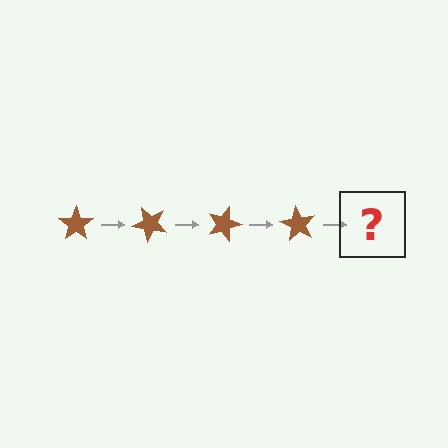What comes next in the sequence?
The next element should be a brown star rotated 180 degrees.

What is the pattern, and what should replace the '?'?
The pattern is that the star rotates 45 degrees each step. The '?' should be a brown star rotated 180 degrees.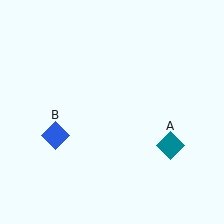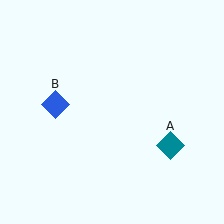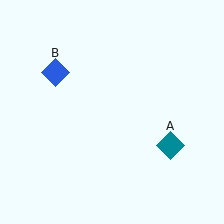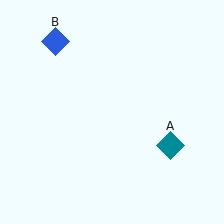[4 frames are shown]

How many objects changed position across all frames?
1 object changed position: blue diamond (object B).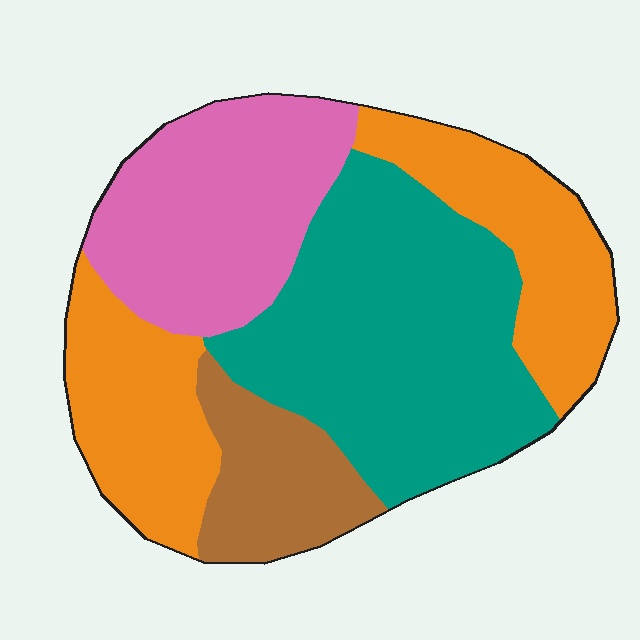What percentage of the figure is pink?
Pink covers around 25% of the figure.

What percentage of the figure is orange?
Orange covers roughly 30% of the figure.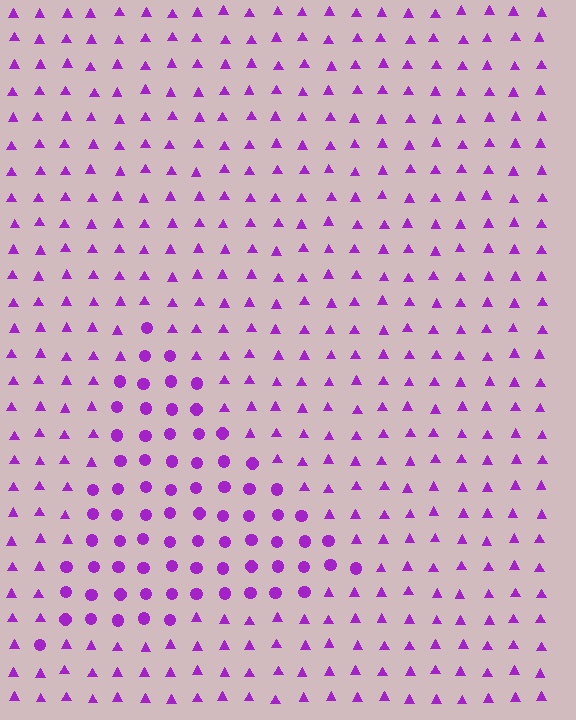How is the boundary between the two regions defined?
The boundary is defined by a change in element shape: circles inside vs. triangles outside. All elements share the same color and spacing.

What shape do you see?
I see a triangle.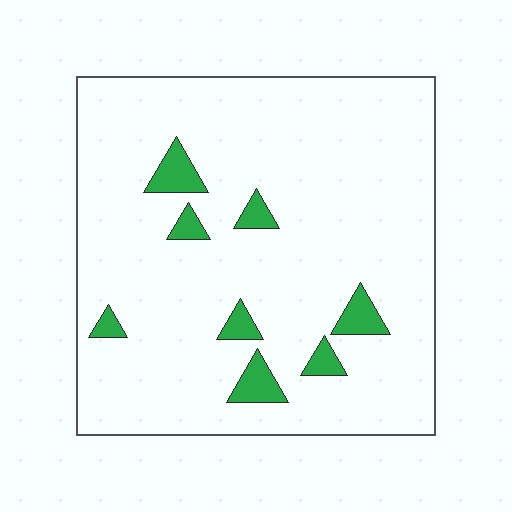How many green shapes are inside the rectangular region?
8.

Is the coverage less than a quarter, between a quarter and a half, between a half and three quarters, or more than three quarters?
Less than a quarter.